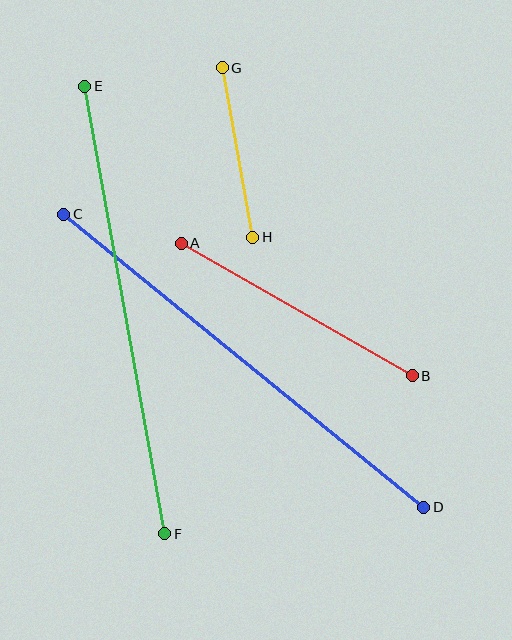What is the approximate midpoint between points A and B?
The midpoint is at approximately (297, 309) pixels.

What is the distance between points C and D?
The distance is approximately 464 pixels.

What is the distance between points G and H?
The distance is approximately 172 pixels.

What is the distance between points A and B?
The distance is approximately 266 pixels.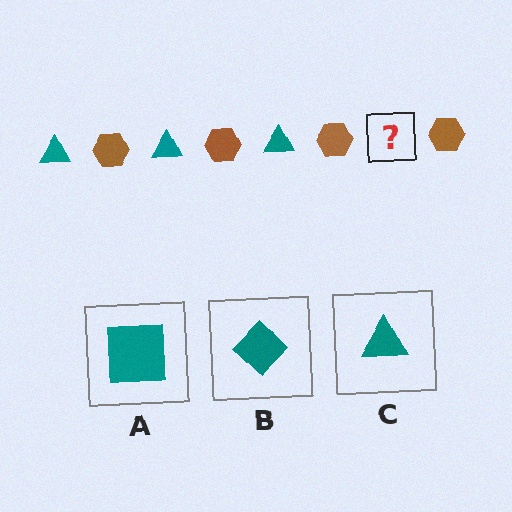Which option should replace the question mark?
Option C.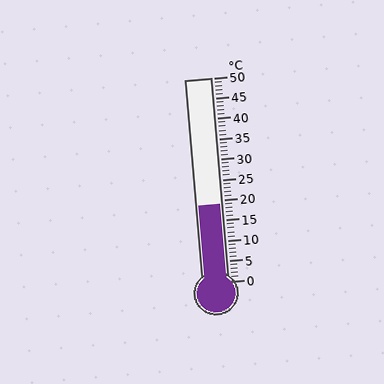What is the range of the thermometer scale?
The thermometer scale ranges from 0°C to 50°C.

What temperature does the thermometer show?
The thermometer shows approximately 19°C.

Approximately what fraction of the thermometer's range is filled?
The thermometer is filled to approximately 40% of its range.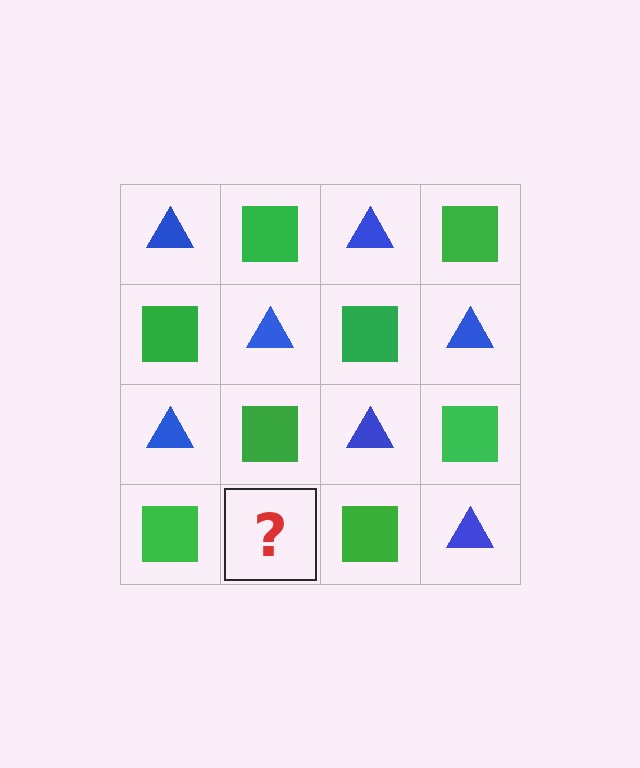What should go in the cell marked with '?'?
The missing cell should contain a blue triangle.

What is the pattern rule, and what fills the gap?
The rule is that it alternates blue triangle and green square in a checkerboard pattern. The gap should be filled with a blue triangle.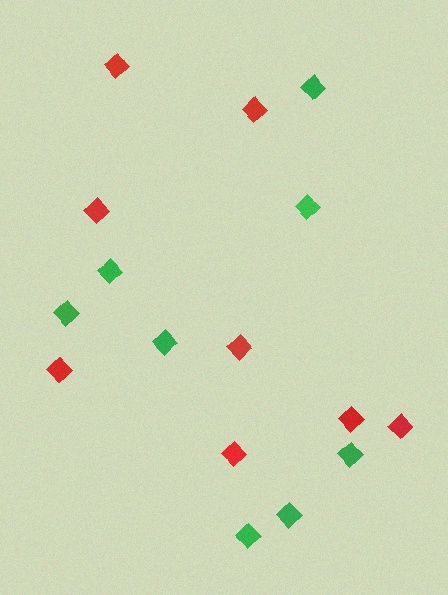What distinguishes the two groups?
There are 2 groups: one group of red diamonds (8) and one group of green diamonds (8).